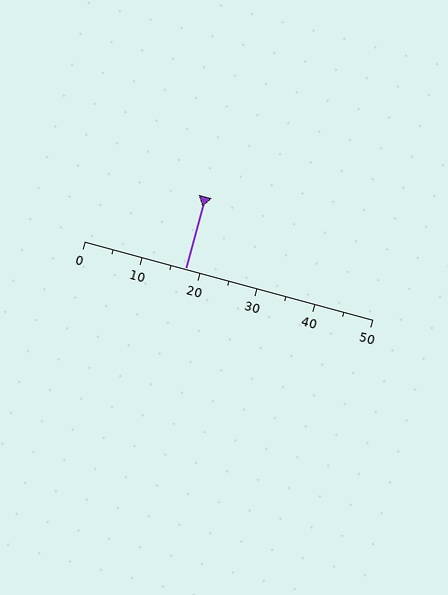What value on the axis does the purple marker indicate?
The marker indicates approximately 17.5.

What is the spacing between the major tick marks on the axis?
The major ticks are spaced 10 apart.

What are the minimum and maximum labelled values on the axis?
The axis runs from 0 to 50.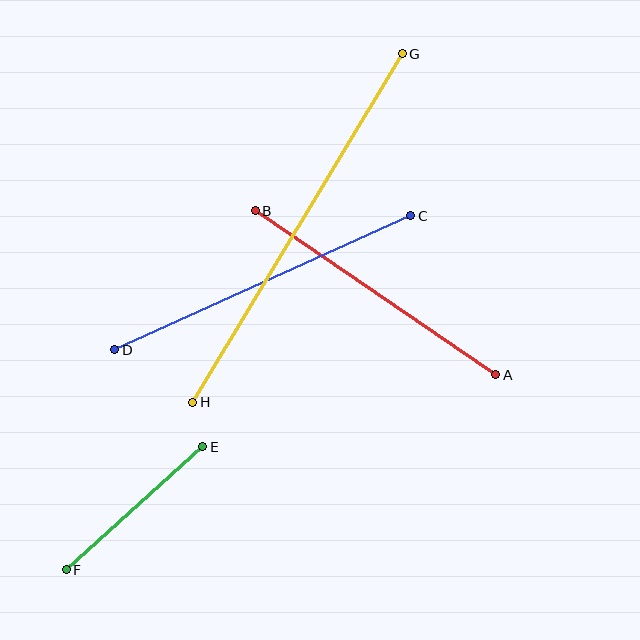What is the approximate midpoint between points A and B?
The midpoint is at approximately (375, 293) pixels.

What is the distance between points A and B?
The distance is approximately 291 pixels.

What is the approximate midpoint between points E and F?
The midpoint is at approximately (134, 508) pixels.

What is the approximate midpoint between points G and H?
The midpoint is at approximately (298, 228) pixels.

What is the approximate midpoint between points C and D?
The midpoint is at approximately (263, 283) pixels.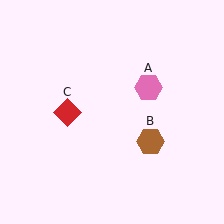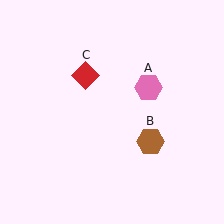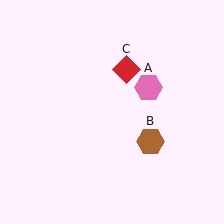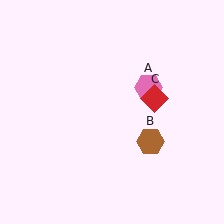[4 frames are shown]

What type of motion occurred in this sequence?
The red diamond (object C) rotated clockwise around the center of the scene.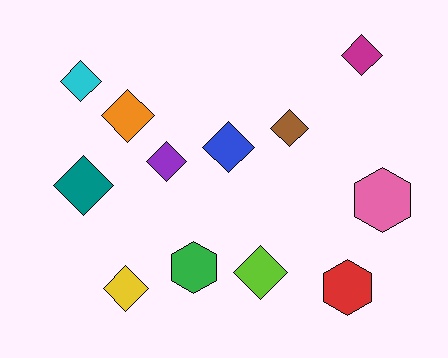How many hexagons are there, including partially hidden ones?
There are 3 hexagons.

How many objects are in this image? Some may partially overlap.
There are 12 objects.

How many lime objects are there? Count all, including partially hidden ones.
There is 1 lime object.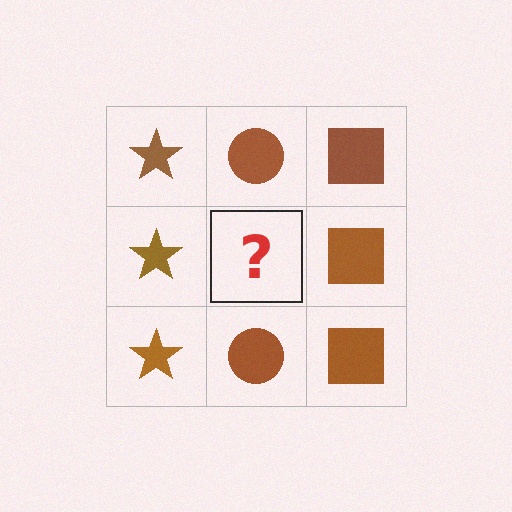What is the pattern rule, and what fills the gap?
The rule is that each column has a consistent shape. The gap should be filled with a brown circle.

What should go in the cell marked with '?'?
The missing cell should contain a brown circle.